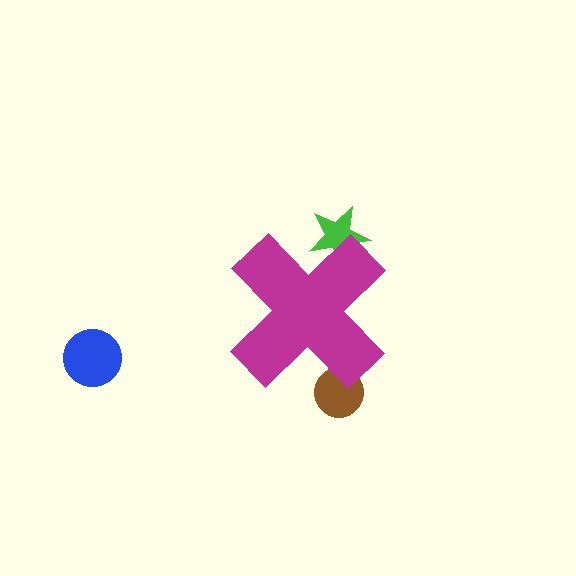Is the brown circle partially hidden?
Yes, the brown circle is partially hidden behind the magenta cross.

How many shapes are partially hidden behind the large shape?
2 shapes are partially hidden.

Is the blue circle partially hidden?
No, the blue circle is fully visible.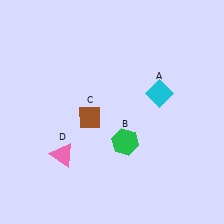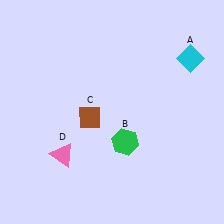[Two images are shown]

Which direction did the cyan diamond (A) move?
The cyan diamond (A) moved up.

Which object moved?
The cyan diamond (A) moved up.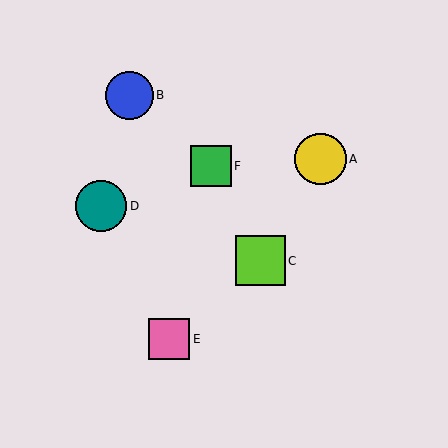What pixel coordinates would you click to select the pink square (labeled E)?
Click at (169, 339) to select the pink square E.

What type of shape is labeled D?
Shape D is a teal circle.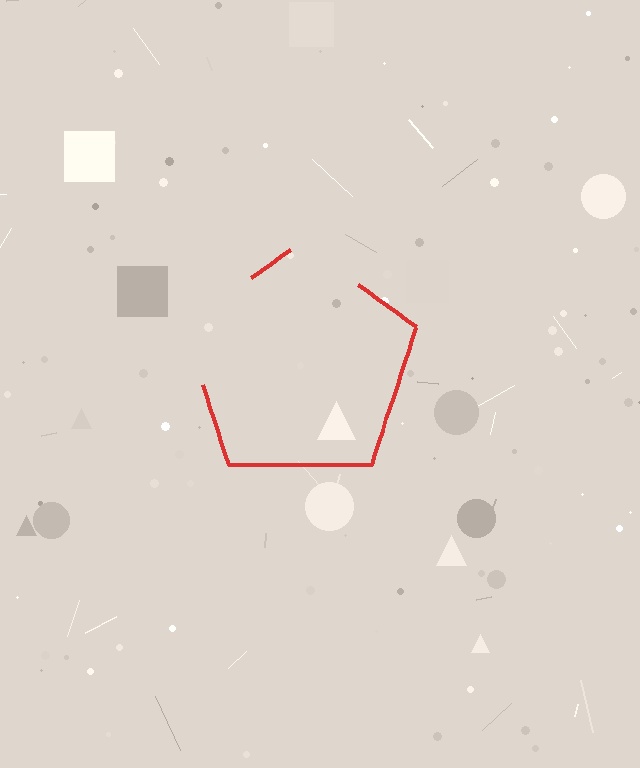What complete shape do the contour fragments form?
The contour fragments form a pentagon.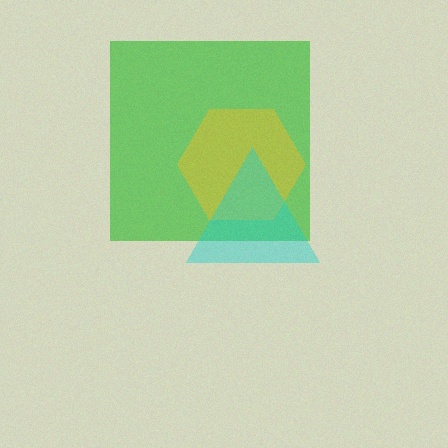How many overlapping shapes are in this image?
There are 3 overlapping shapes in the image.